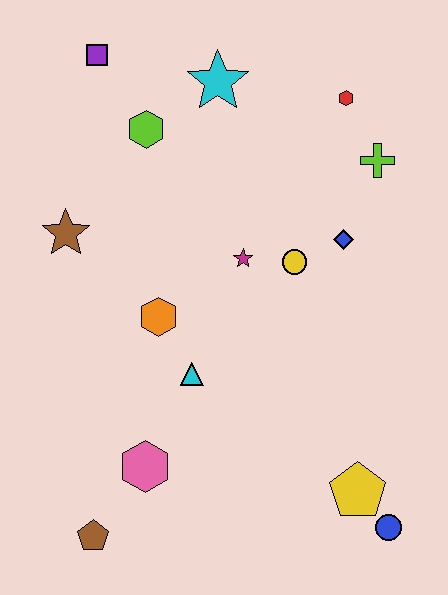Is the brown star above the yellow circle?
Yes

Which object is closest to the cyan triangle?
The orange hexagon is closest to the cyan triangle.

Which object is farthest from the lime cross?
The brown pentagon is farthest from the lime cross.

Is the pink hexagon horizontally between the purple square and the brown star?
No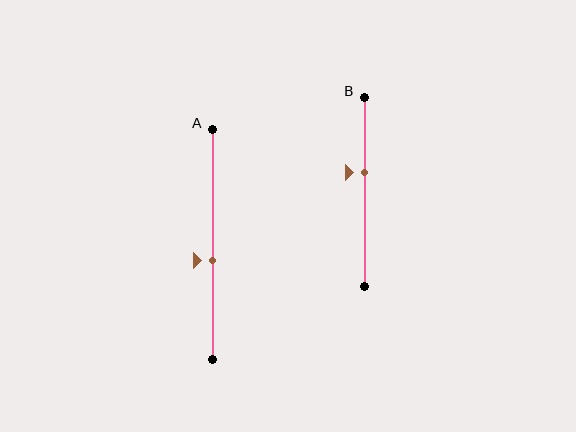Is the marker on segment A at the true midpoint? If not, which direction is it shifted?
No, the marker on segment A is shifted downward by about 7% of the segment length.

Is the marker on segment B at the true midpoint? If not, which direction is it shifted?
No, the marker on segment B is shifted upward by about 11% of the segment length.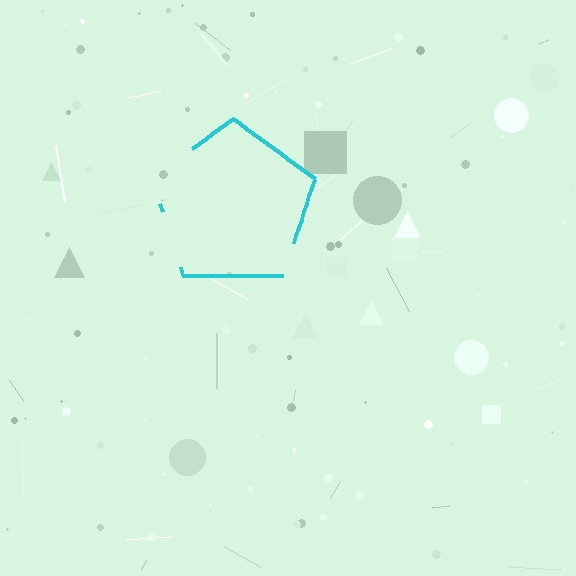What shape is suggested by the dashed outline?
The dashed outline suggests a pentagon.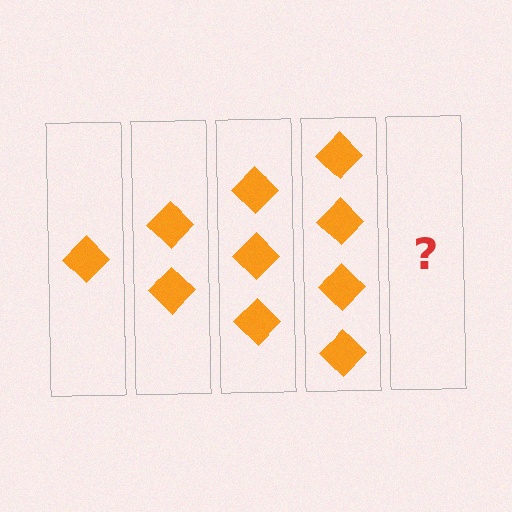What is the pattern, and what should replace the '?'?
The pattern is that each step adds one more diamond. The '?' should be 5 diamonds.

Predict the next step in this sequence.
The next step is 5 diamonds.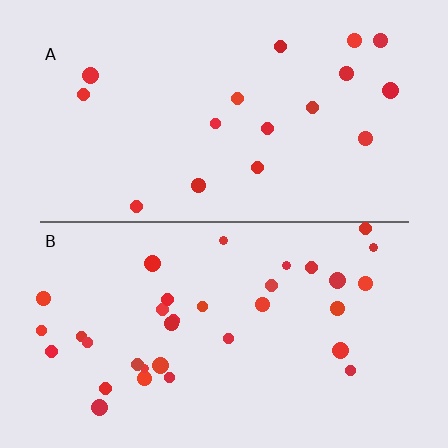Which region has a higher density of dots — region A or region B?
B (the bottom).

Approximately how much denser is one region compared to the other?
Approximately 2.0× — region B over region A.